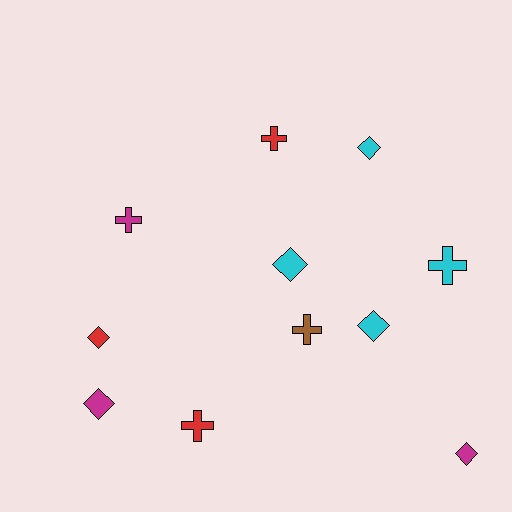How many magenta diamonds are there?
There are 2 magenta diamonds.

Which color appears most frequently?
Cyan, with 4 objects.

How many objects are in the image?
There are 11 objects.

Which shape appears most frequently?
Diamond, with 6 objects.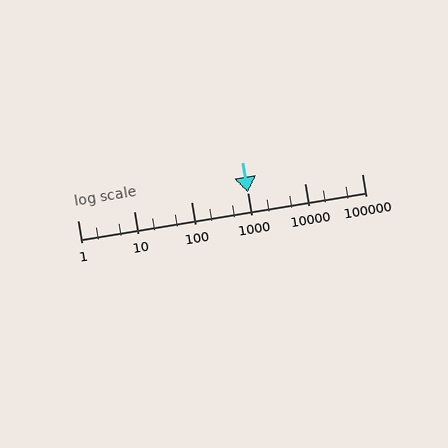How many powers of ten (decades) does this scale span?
The scale spans 5 decades, from 1 to 100000.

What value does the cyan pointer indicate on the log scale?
The pointer indicates approximately 1000.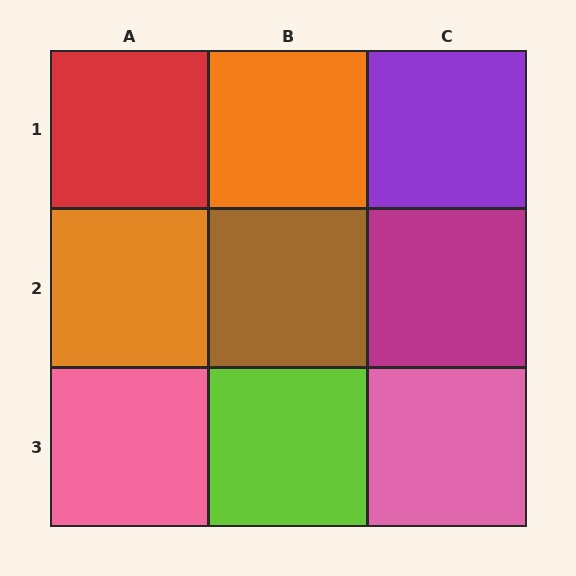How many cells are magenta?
1 cell is magenta.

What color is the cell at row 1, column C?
Purple.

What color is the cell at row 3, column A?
Pink.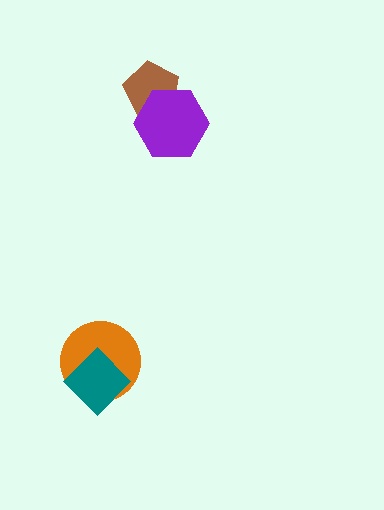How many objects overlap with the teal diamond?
1 object overlaps with the teal diamond.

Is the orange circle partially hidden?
Yes, it is partially covered by another shape.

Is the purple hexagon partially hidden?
No, no other shape covers it.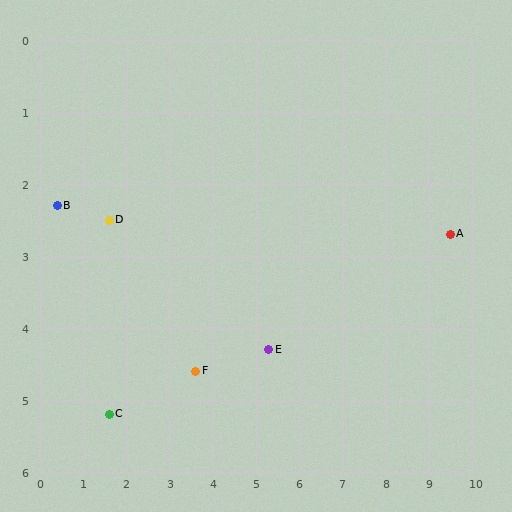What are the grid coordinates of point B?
Point B is at approximately (0.4, 2.3).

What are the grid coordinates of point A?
Point A is at approximately (9.5, 2.7).